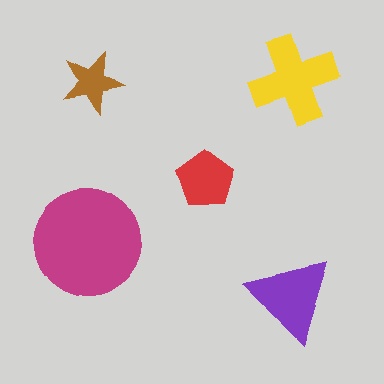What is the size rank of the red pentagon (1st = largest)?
4th.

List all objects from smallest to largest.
The brown star, the red pentagon, the purple triangle, the yellow cross, the magenta circle.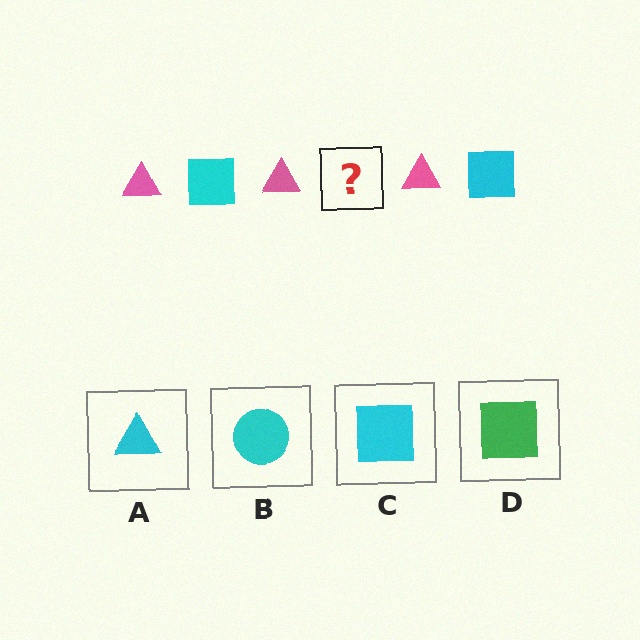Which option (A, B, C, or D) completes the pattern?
C.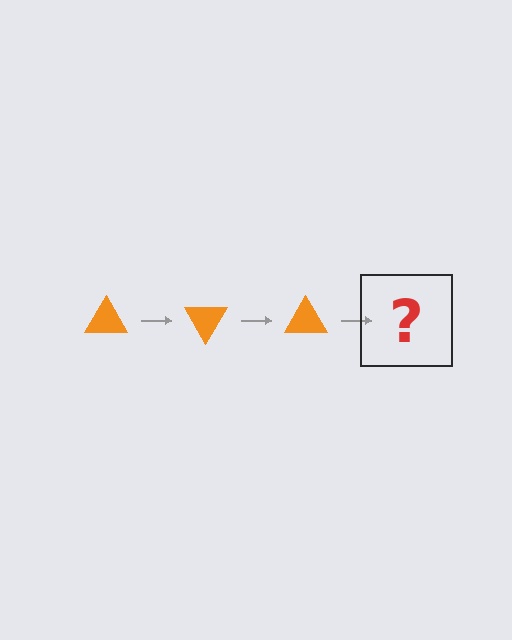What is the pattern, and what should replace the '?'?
The pattern is that the triangle rotates 60 degrees each step. The '?' should be an orange triangle rotated 180 degrees.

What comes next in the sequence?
The next element should be an orange triangle rotated 180 degrees.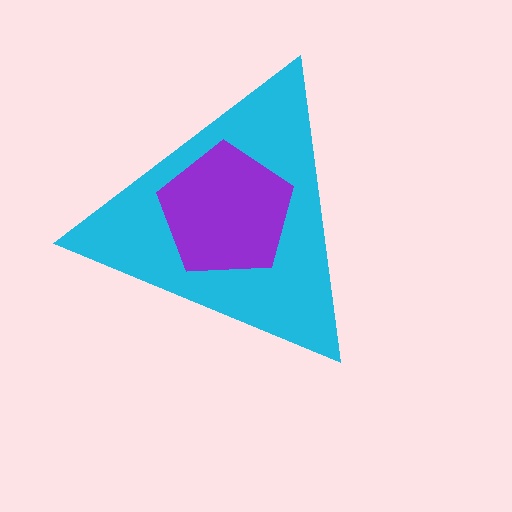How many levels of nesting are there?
2.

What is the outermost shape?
The cyan triangle.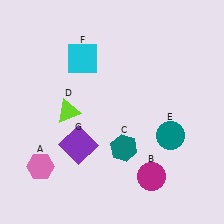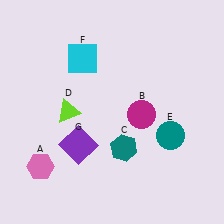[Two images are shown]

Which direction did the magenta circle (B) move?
The magenta circle (B) moved up.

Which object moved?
The magenta circle (B) moved up.